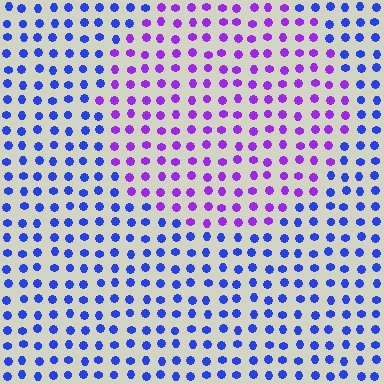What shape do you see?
I see a circle.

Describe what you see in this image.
The image is filled with small blue elements in a uniform arrangement. A circle-shaped region is visible where the elements are tinted to a slightly different hue, forming a subtle color boundary.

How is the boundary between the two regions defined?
The boundary is defined purely by a slight shift in hue (about 46 degrees). Spacing, size, and orientation are identical on both sides.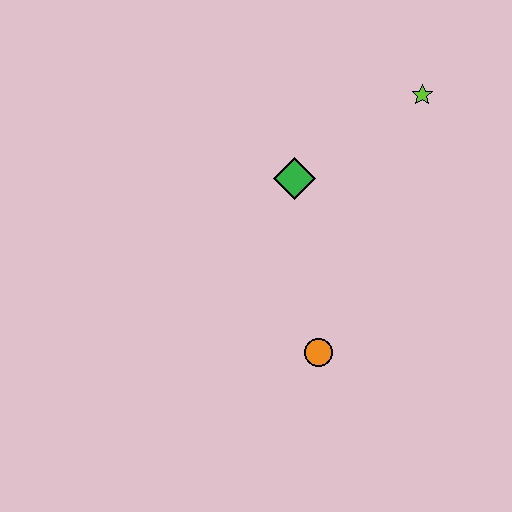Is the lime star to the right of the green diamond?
Yes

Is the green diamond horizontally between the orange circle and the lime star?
No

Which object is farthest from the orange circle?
The lime star is farthest from the orange circle.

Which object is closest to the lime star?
The green diamond is closest to the lime star.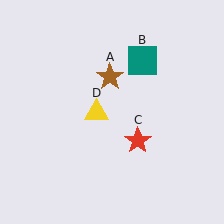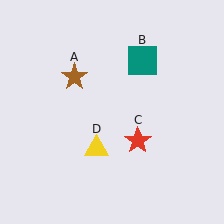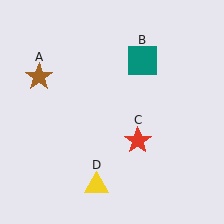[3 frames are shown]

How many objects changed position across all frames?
2 objects changed position: brown star (object A), yellow triangle (object D).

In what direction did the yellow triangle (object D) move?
The yellow triangle (object D) moved down.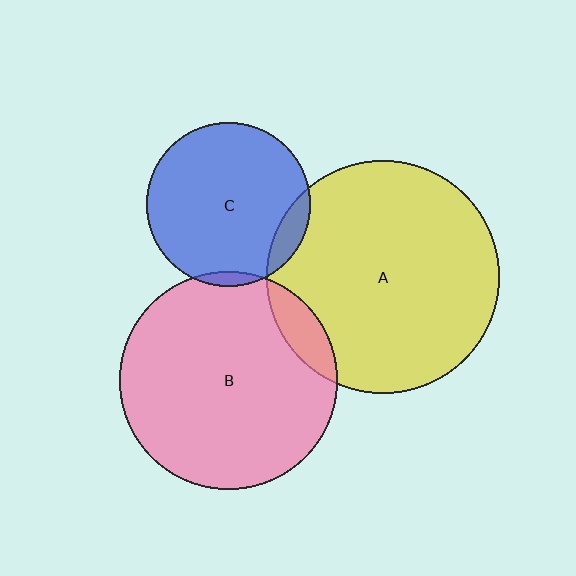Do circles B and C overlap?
Yes.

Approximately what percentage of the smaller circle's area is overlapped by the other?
Approximately 5%.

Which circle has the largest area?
Circle A (yellow).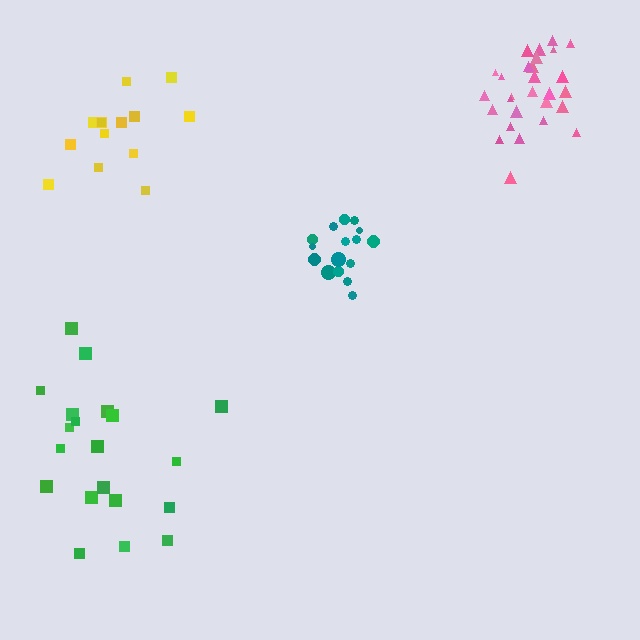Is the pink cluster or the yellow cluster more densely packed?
Pink.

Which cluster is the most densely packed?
Pink.